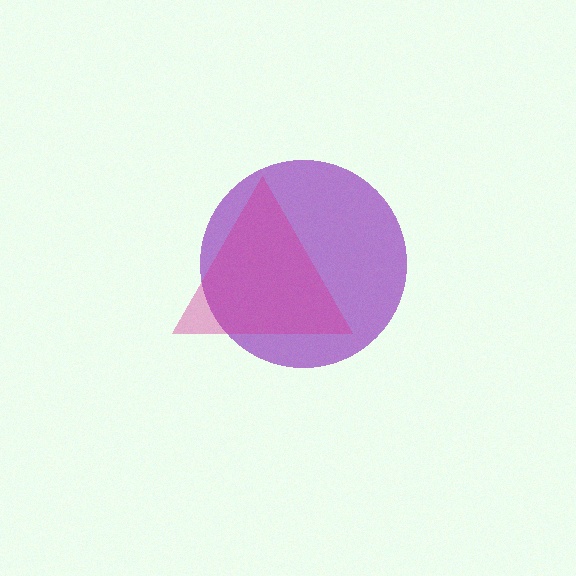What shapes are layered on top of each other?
The layered shapes are: a purple circle, a magenta triangle.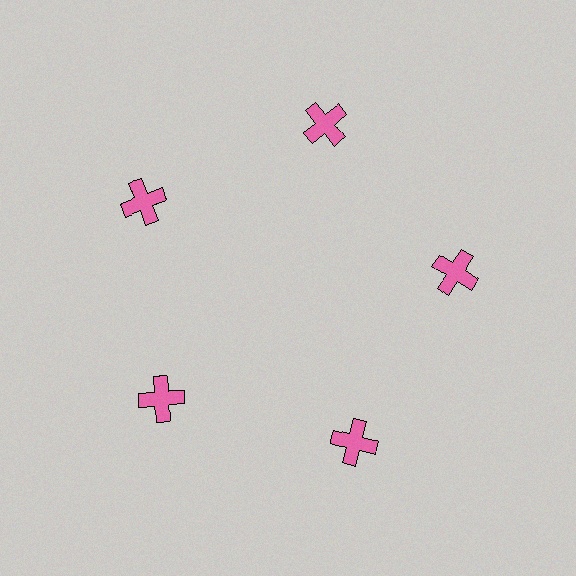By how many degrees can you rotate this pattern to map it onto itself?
The pattern maps onto itself every 72 degrees of rotation.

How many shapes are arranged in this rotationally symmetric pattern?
There are 5 shapes, arranged in 5 groups of 1.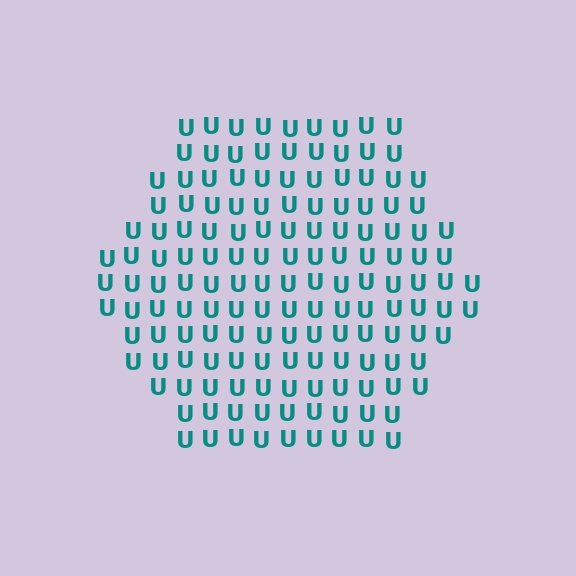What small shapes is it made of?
It is made of small letter U's.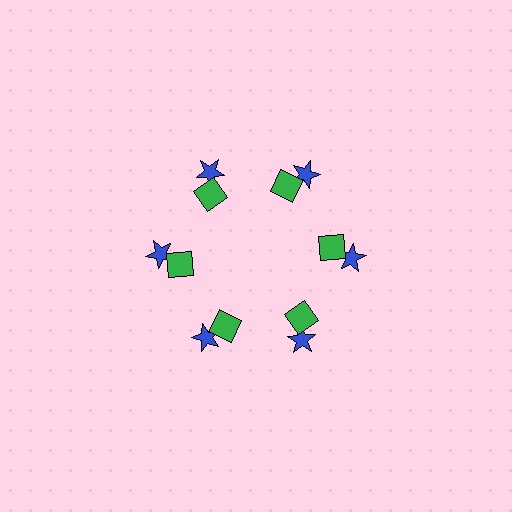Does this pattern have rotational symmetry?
Yes, this pattern has 6-fold rotational symmetry. It looks the same after rotating 60 degrees around the center.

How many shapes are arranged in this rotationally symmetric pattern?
There are 12 shapes, arranged in 6 groups of 2.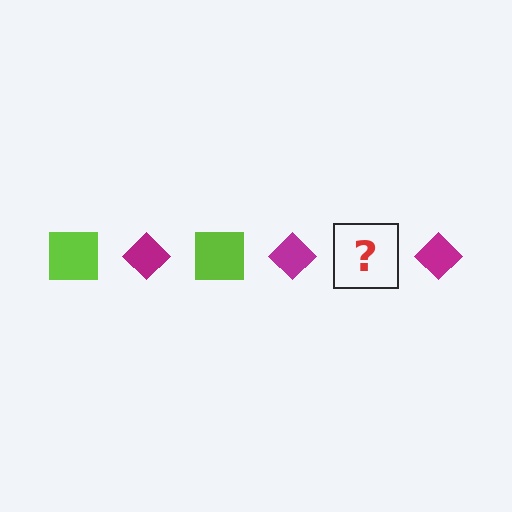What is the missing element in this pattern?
The missing element is a lime square.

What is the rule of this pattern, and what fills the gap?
The rule is that the pattern alternates between lime square and magenta diamond. The gap should be filled with a lime square.